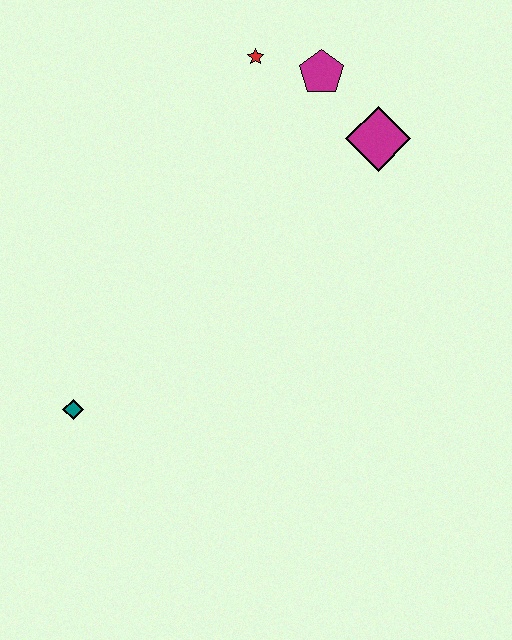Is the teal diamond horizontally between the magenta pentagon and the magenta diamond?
No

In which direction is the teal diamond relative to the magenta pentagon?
The teal diamond is below the magenta pentagon.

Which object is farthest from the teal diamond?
The magenta pentagon is farthest from the teal diamond.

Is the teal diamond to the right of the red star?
No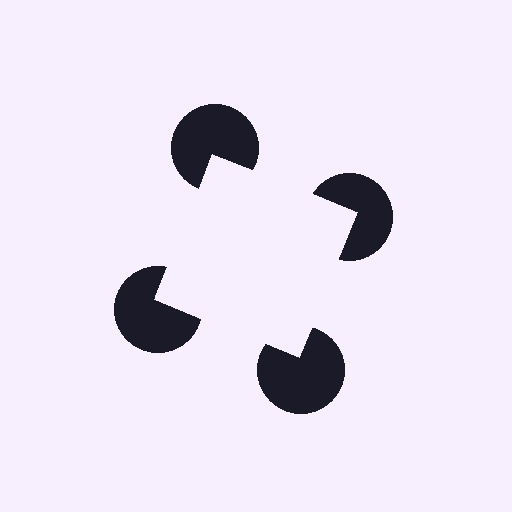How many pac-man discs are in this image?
There are 4 — one at each vertex of the illusory square.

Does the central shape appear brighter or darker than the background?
It typically appears slightly brighter than the background, even though no actual brightness change is drawn.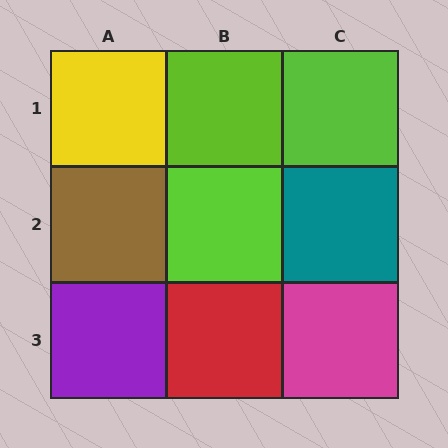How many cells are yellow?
1 cell is yellow.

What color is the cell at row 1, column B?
Lime.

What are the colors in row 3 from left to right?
Purple, red, magenta.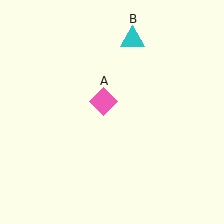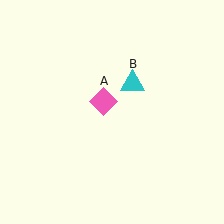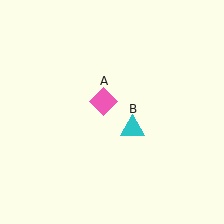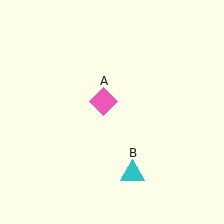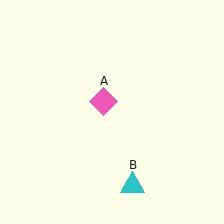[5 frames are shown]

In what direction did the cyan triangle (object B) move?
The cyan triangle (object B) moved down.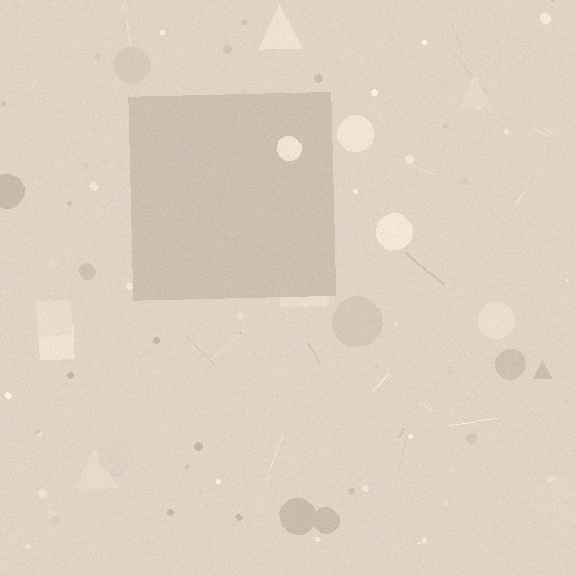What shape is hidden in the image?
A square is hidden in the image.